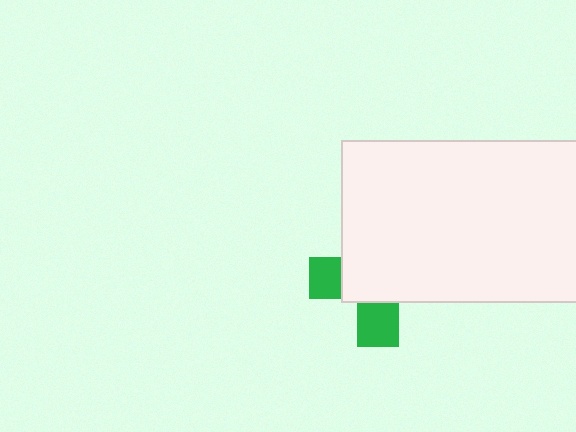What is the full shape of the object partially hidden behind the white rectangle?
The partially hidden object is a green cross.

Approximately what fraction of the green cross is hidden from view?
Roughly 68% of the green cross is hidden behind the white rectangle.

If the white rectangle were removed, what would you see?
You would see the complete green cross.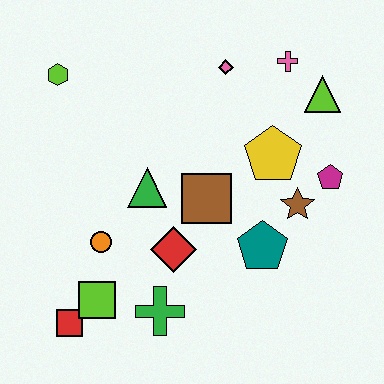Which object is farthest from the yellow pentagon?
The red square is farthest from the yellow pentagon.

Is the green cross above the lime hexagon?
No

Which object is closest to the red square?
The lime square is closest to the red square.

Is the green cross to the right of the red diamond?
No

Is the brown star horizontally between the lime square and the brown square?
No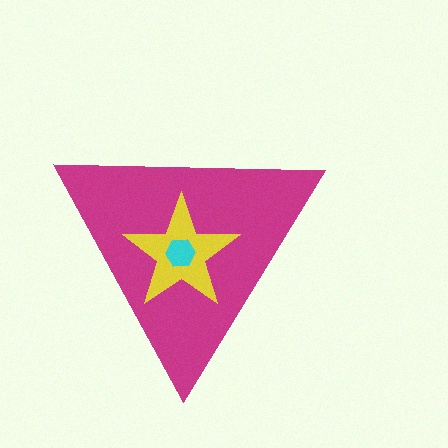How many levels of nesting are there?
3.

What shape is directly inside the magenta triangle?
The yellow star.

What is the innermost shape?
The cyan hexagon.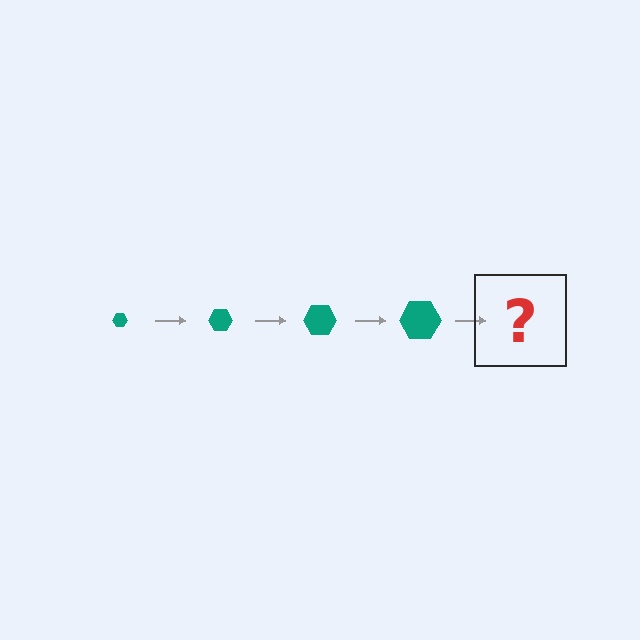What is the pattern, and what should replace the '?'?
The pattern is that the hexagon gets progressively larger each step. The '?' should be a teal hexagon, larger than the previous one.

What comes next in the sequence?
The next element should be a teal hexagon, larger than the previous one.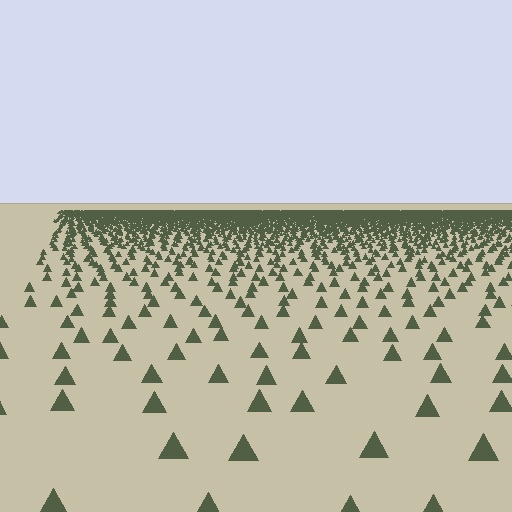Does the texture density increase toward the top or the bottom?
Density increases toward the top.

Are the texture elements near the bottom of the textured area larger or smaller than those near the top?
Larger. Near the bottom, elements are closer to the viewer and appear at a bigger on-screen size.